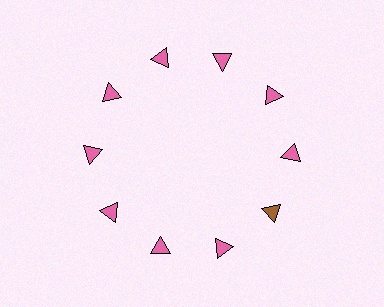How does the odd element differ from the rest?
It has a different color: brown instead of pink.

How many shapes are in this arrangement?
There are 10 shapes arranged in a ring pattern.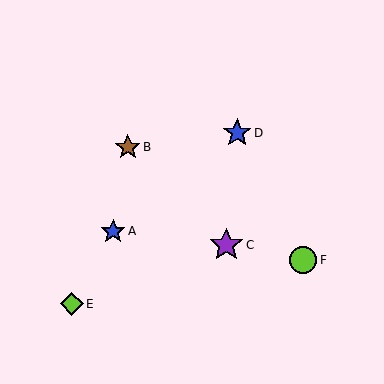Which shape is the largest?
The purple star (labeled C) is the largest.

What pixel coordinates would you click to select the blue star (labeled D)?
Click at (237, 133) to select the blue star D.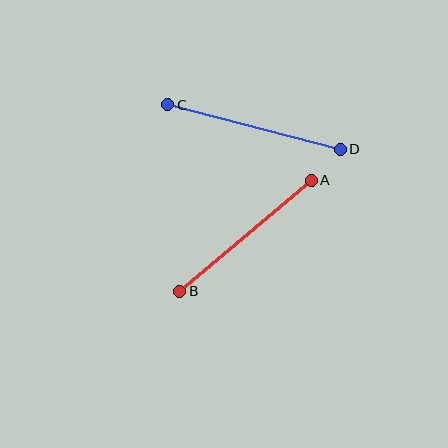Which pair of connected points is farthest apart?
Points C and D are farthest apart.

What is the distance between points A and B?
The distance is approximately 172 pixels.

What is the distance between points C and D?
The distance is approximately 178 pixels.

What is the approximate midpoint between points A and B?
The midpoint is at approximately (245, 236) pixels.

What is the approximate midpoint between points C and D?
The midpoint is at approximately (254, 127) pixels.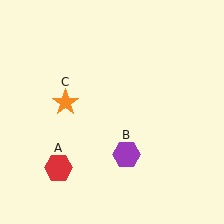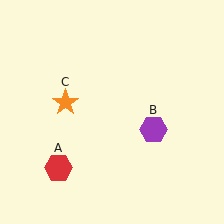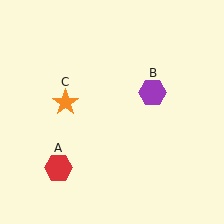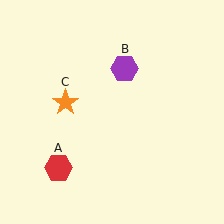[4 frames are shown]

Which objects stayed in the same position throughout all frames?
Red hexagon (object A) and orange star (object C) remained stationary.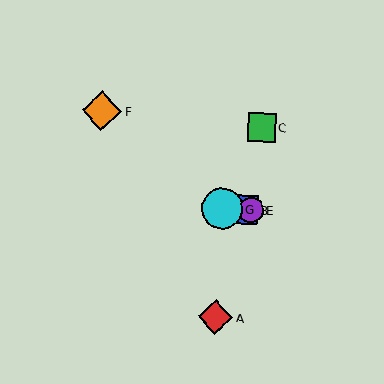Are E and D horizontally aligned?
Yes, both are at y≈210.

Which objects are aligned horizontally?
Objects B, D, E, G are aligned horizontally.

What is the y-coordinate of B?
Object B is at y≈210.